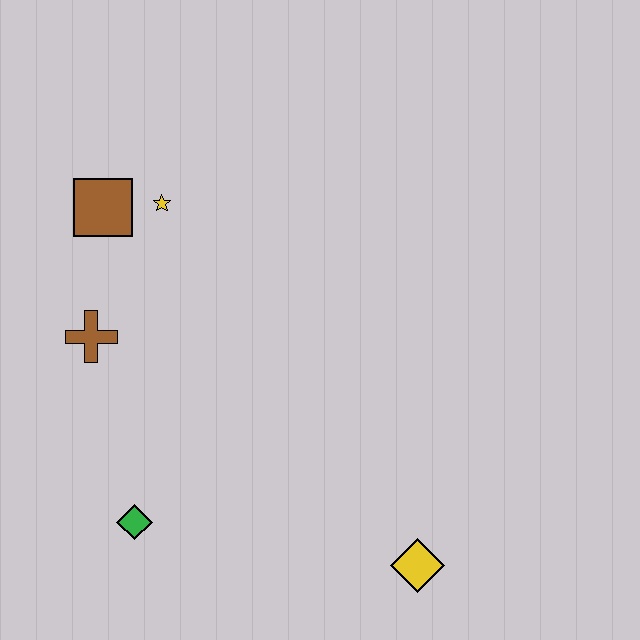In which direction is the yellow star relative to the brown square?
The yellow star is to the right of the brown square.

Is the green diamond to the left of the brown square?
No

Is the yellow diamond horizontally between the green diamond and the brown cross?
No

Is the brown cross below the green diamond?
No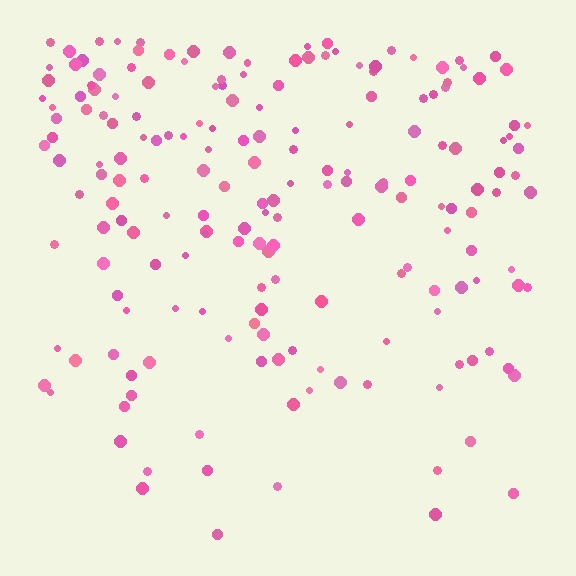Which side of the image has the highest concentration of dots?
The top.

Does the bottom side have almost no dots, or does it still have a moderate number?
Still a moderate number, just noticeably fewer than the top.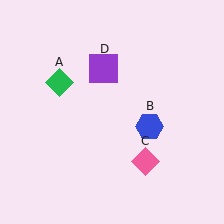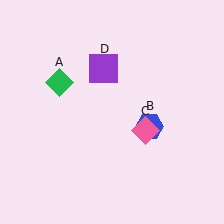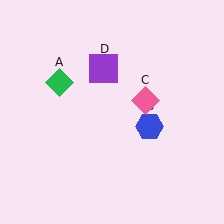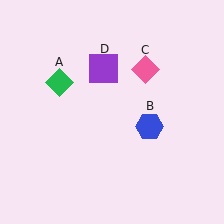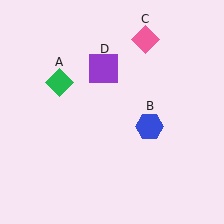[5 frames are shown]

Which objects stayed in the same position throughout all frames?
Green diamond (object A) and blue hexagon (object B) and purple square (object D) remained stationary.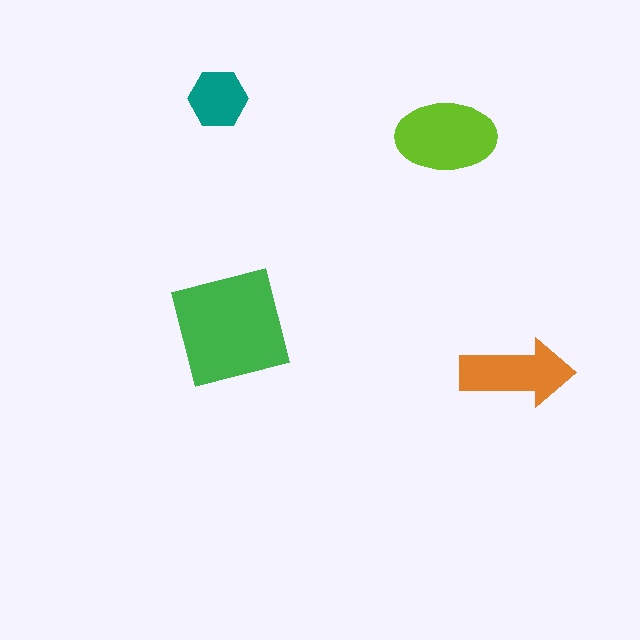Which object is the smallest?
The teal hexagon.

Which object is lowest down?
The orange arrow is bottommost.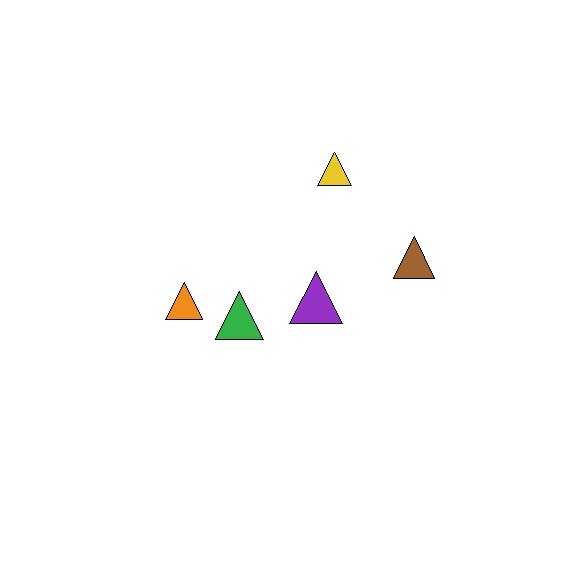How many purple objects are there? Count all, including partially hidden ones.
There is 1 purple object.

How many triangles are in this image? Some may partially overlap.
There are 5 triangles.